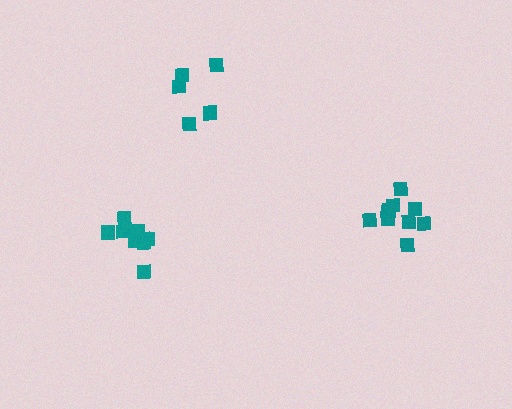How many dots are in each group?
Group 1: 10 dots, Group 2: 5 dots, Group 3: 10 dots (25 total).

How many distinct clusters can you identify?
There are 3 distinct clusters.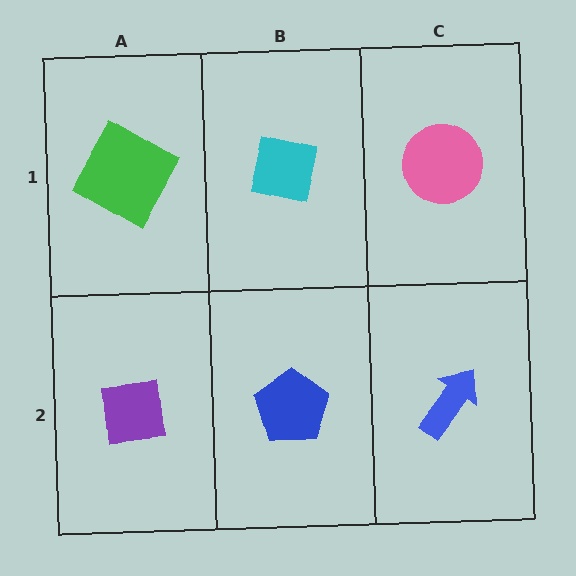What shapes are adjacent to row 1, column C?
A blue arrow (row 2, column C), a cyan square (row 1, column B).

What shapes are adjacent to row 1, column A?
A purple square (row 2, column A), a cyan square (row 1, column B).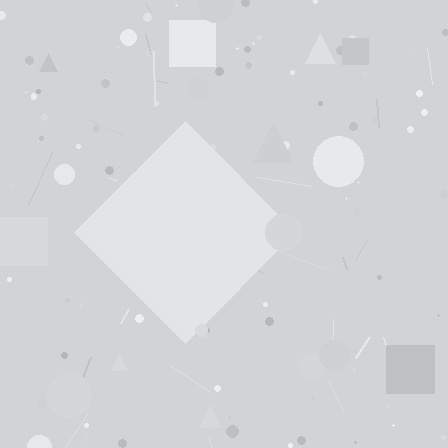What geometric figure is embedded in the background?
A diamond is embedded in the background.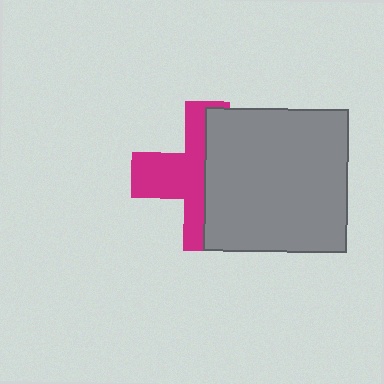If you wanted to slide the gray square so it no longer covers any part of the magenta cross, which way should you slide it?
Slide it right — that is the most direct way to separate the two shapes.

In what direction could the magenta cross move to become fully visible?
The magenta cross could move left. That would shift it out from behind the gray square entirely.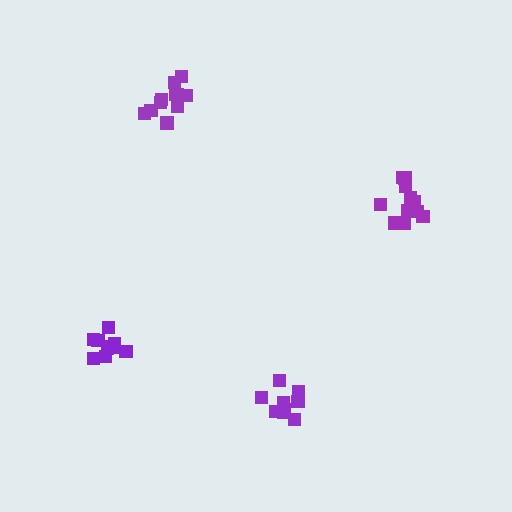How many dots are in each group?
Group 1: 11 dots, Group 2: 9 dots, Group 3: 11 dots, Group 4: 10 dots (41 total).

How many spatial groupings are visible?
There are 4 spatial groupings.